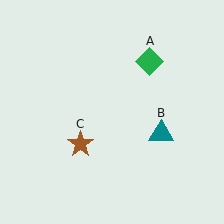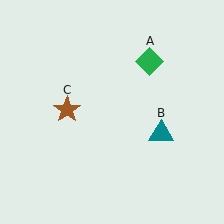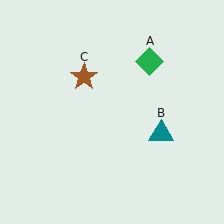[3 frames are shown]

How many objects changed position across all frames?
1 object changed position: brown star (object C).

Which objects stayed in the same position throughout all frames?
Green diamond (object A) and teal triangle (object B) remained stationary.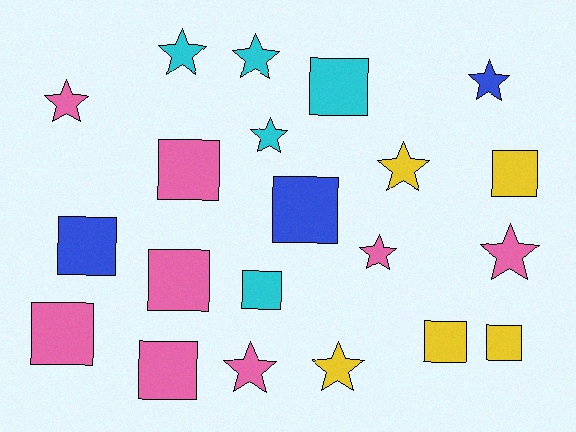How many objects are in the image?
There are 21 objects.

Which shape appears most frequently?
Square, with 11 objects.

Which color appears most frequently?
Pink, with 8 objects.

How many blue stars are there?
There is 1 blue star.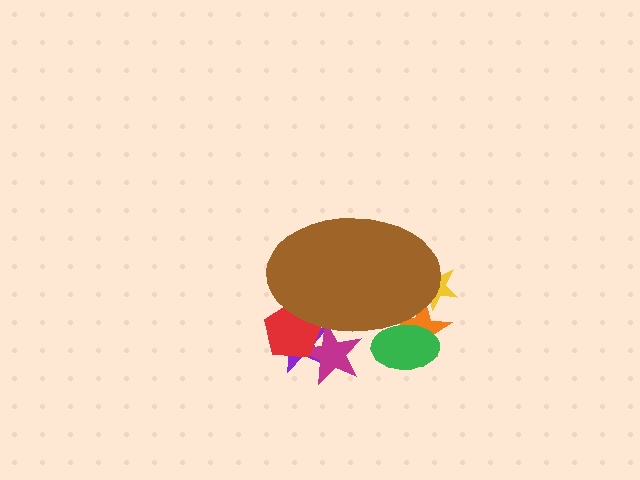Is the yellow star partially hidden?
Yes, the yellow star is partially hidden behind the brown ellipse.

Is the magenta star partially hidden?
Yes, the magenta star is partially hidden behind the brown ellipse.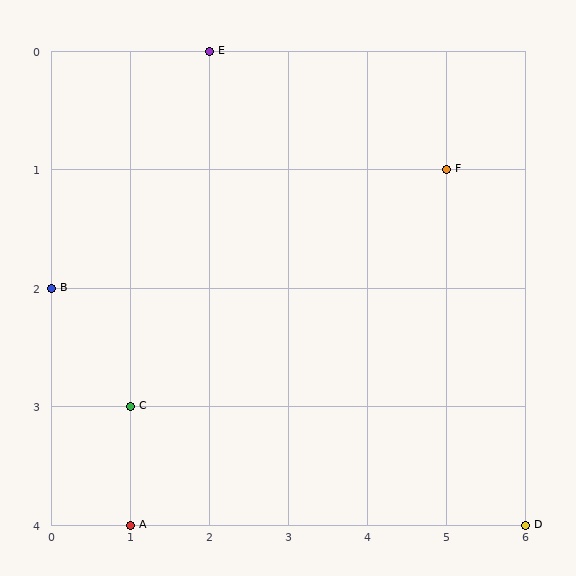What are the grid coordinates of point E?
Point E is at grid coordinates (2, 0).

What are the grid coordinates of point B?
Point B is at grid coordinates (0, 2).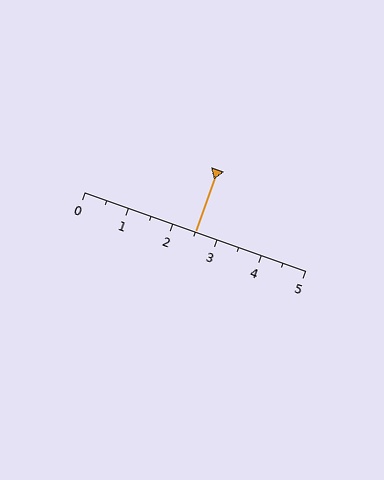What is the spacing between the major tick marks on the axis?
The major ticks are spaced 1 apart.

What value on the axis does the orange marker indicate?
The marker indicates approximately 2.5.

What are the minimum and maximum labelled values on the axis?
The axis runs from 0 to 5.